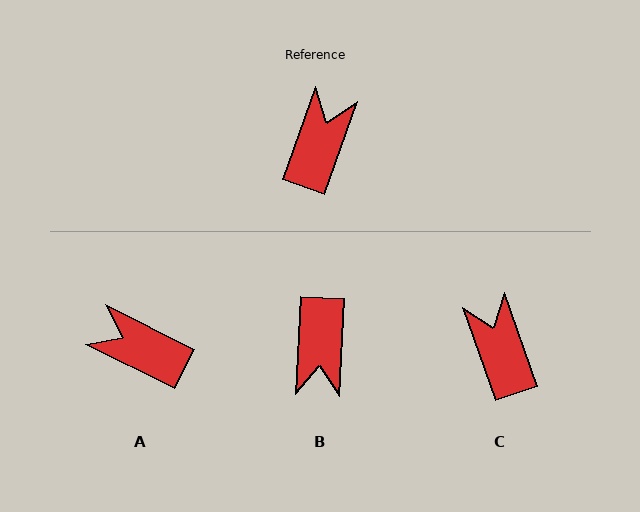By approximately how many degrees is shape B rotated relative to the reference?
Approximately 163 degrees clockwise.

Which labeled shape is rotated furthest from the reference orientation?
B, about 163 degrees away.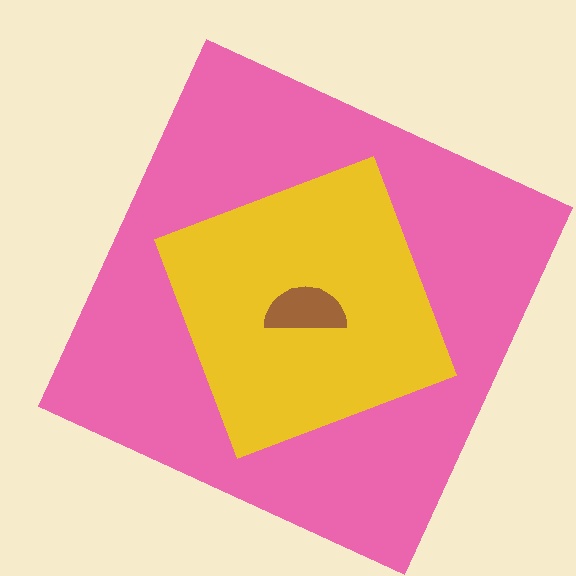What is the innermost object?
The brown semicircle.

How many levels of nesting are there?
3.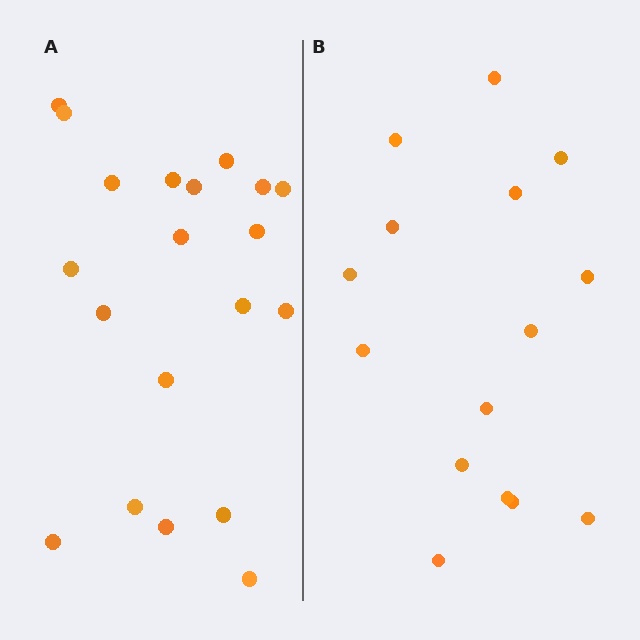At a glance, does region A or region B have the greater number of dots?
Region A (the left region) has more dots.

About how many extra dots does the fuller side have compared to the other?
Region A has about 5 more dots than region B.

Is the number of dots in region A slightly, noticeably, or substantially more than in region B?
Region A has noticeably more, but not dramatically so. The ratio is roughly 1.3 to 1.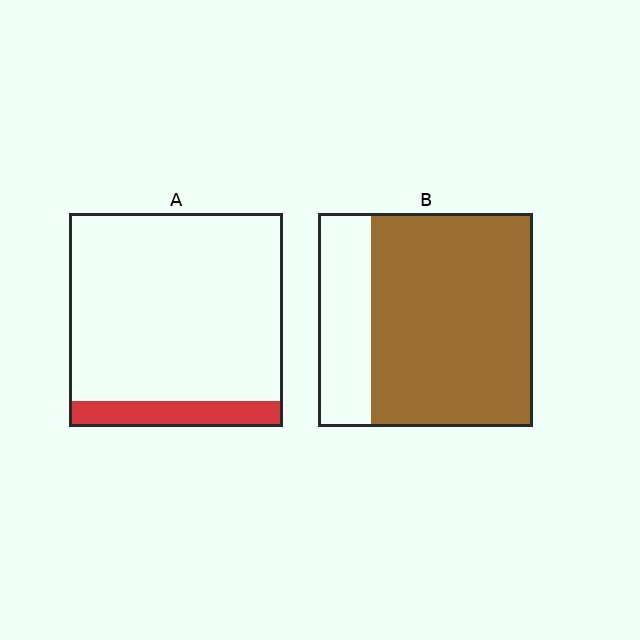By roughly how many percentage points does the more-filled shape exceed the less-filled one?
By roughly 65 percentage points (B over A).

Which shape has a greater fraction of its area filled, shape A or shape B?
Shape B.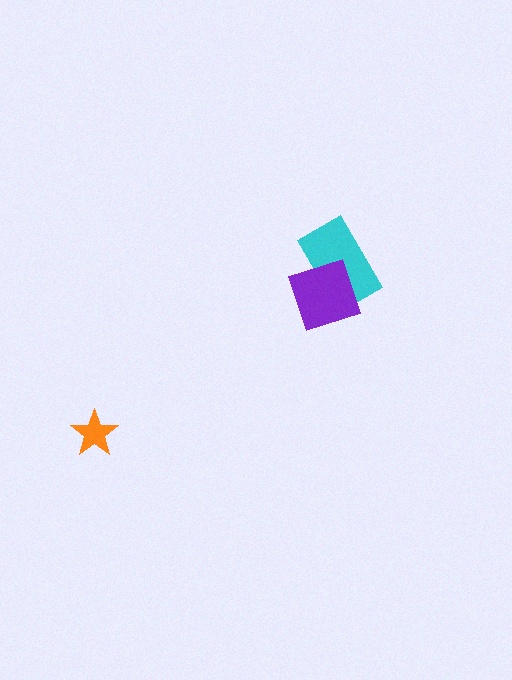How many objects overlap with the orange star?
0 objects overlap with the orange star.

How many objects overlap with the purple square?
1 object overlaps with the purple square.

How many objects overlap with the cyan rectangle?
1 object overlaps with the cyan rectangle.